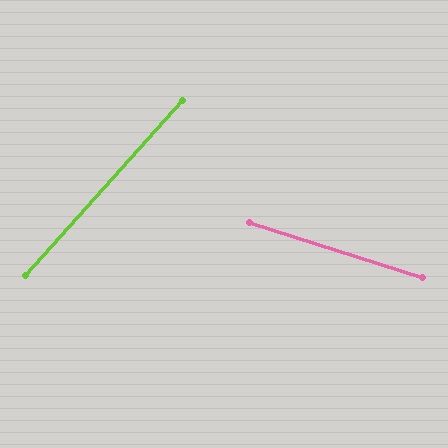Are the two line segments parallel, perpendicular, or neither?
Neither parallel nor perpendicular — they differ by about 66°.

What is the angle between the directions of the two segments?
Approximately 66 degrees.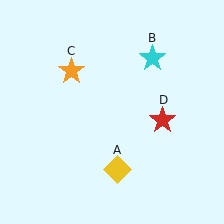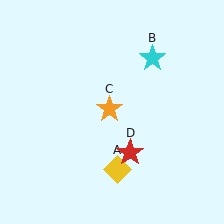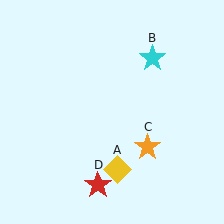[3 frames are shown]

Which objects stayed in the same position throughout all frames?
Yellow diamond (object A) and cyan star (object B) remained stationary.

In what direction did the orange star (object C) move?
The orange star (object C) moved down and to the right.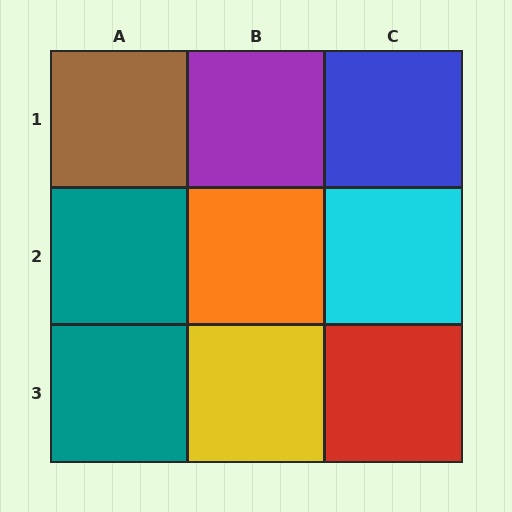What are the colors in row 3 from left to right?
Teal, yellow, red.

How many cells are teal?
2 cells are teal.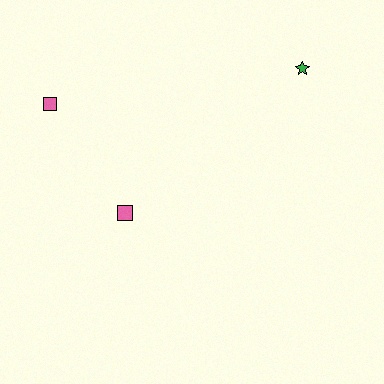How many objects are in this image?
There are 3 objects.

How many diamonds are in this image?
There are no diamonds.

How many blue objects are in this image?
There are no blue objects.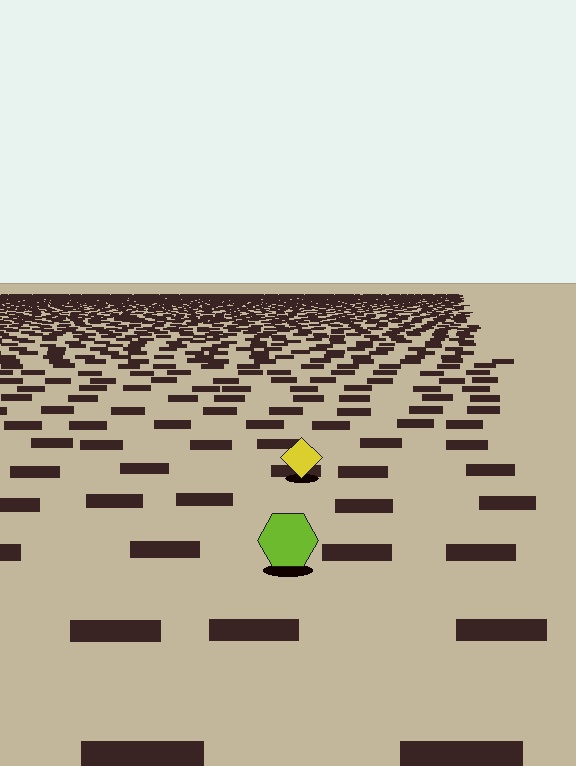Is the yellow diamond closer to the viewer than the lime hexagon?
No. The lime hexagon is closer — you can tell from the texture gradient: the ground texture is coarser near it.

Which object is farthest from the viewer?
The yellow diamond is farthest from the viewer. It appears smaller and the ground texture around it is denser.